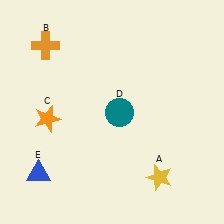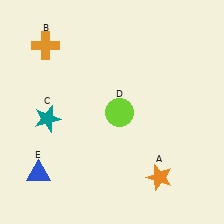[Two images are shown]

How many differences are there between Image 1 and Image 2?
There are 3 differences between the two images.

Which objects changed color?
A changed from yellow to orange. C changed from orange to teal. D changed from teal to lime.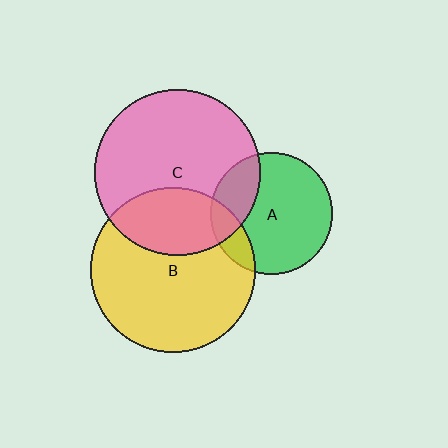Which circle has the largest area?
Circle C (pink).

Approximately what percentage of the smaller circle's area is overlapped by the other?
Approximately 15%.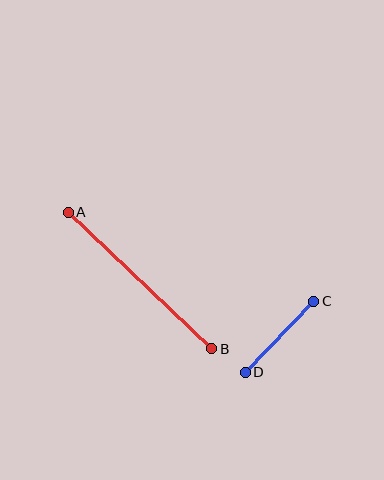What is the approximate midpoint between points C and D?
The midpoint is at approximately (280, 337) pixels.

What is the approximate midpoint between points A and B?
The midpoint is at approximately (140, 281) pixels.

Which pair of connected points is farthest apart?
Points A and B are farthest apart.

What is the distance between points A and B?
The distance is approximately 198 pixels.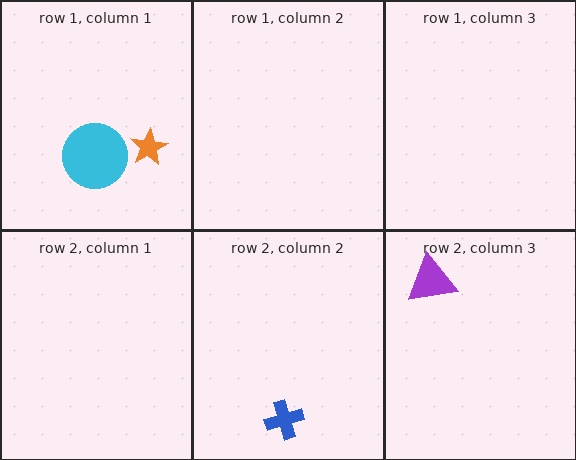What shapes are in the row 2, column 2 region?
The blue cross.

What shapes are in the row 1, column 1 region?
The orange star, the cyan circle.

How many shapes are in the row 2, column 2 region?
1.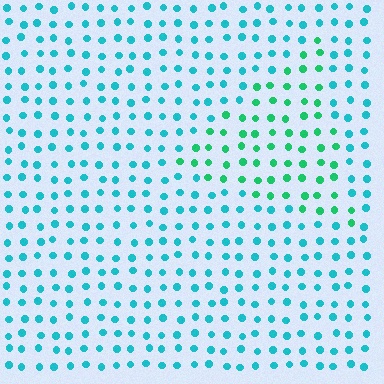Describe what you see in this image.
The image is filled with small cyan elements in a uniform arrangement. A triangle-shaped region is visible where the elements are tinted to a slightly different hue, forming a subtle color boundary.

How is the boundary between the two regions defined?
The boundary is defined purely by a slight shift in hue (about 36 degrees). Spacing, size, and orientation are identical on both sides.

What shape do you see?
I see a triangle.